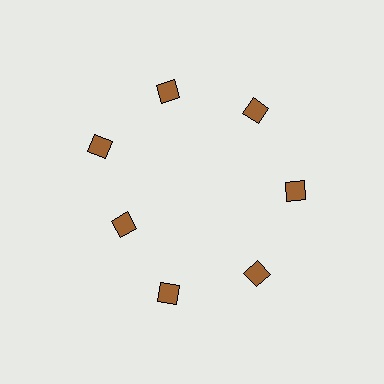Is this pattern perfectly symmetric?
No. The 7 brown diamonds are arranged in a ring, but one element near the 8 o'clock position is pulled inward toward the center, breaking the 7-fold rotational symmetry.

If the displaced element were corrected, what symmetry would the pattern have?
It would have 7-fold rotational symmetry — the pattern would map onto itself every 51 degrees.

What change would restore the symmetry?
The symmetry would be restored by moving it outward, back onto the ring so that all 7 diamonds sit at equal angles and equal distance from the center.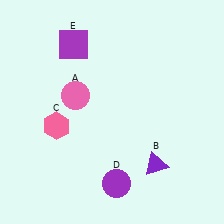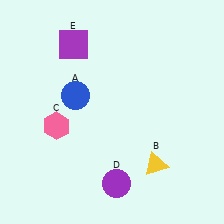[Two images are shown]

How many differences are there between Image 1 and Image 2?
There are 2 differences between the two images.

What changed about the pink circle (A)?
In Image 1, A is pink. In Image 2, it changed to blue.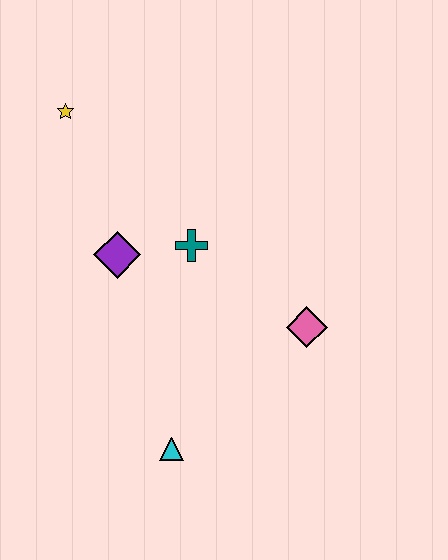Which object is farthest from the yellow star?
The cyan triangle is farthest from the yellow star.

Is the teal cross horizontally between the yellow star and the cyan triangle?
No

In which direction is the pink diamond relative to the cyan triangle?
The pink diamond is to the right of the cyan triangle.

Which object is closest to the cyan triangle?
The pink diamond is closest to the cyan triangle.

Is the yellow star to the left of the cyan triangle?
Yes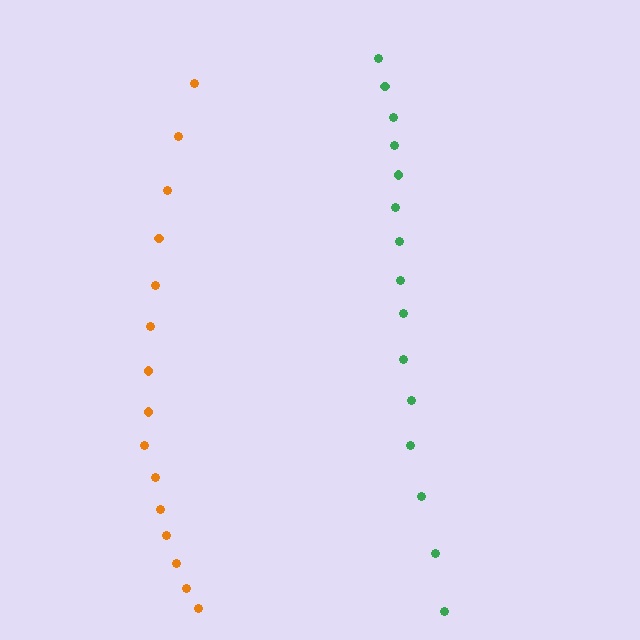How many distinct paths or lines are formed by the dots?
There are 2 distinct paths.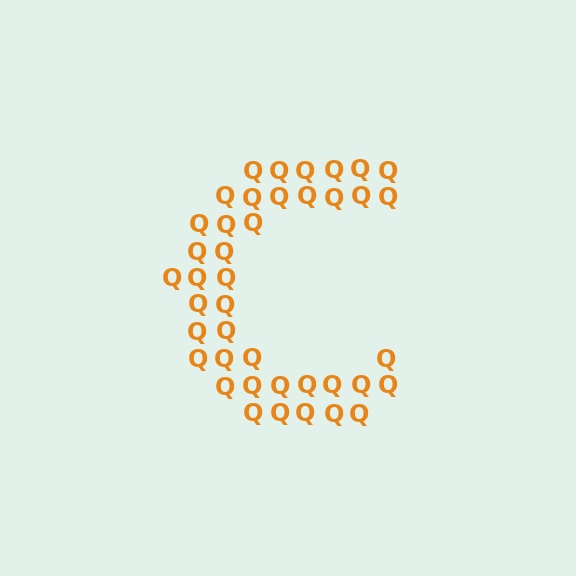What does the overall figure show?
The overall figure shows the letter C.